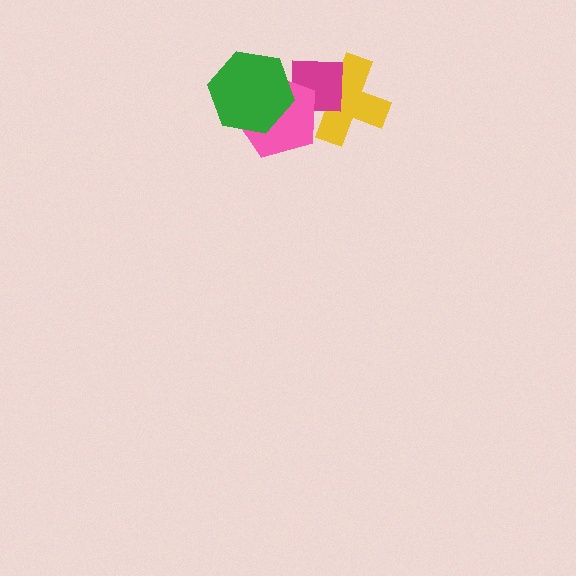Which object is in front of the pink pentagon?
The green hexagon is in front of the pink pentagon.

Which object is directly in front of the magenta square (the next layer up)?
The pink pentagon is directly in front of the magenta square.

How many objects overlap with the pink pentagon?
3 objects overlap with the pink pentagon.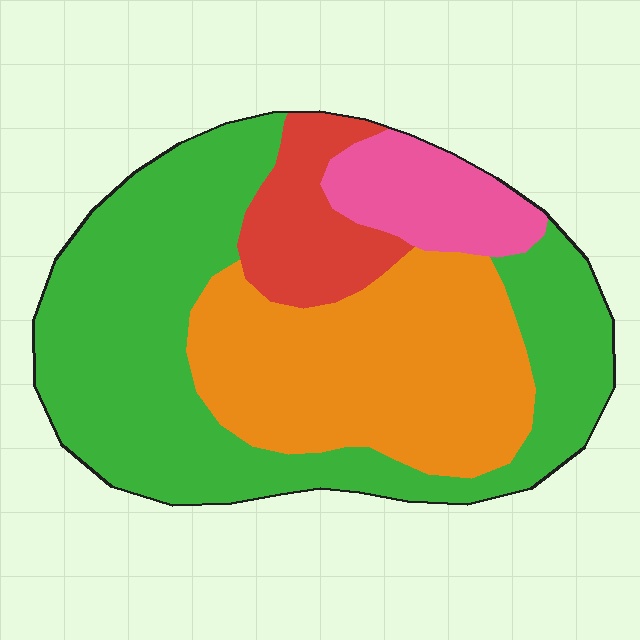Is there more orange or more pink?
Orange.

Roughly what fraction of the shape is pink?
Pink covers 10% of the shape.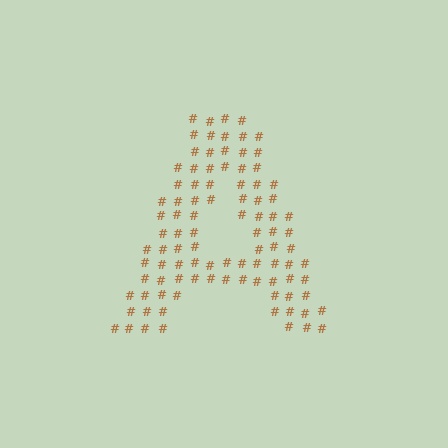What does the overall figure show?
The overall figure shows the letter A.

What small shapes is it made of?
It is made of small hash symbols.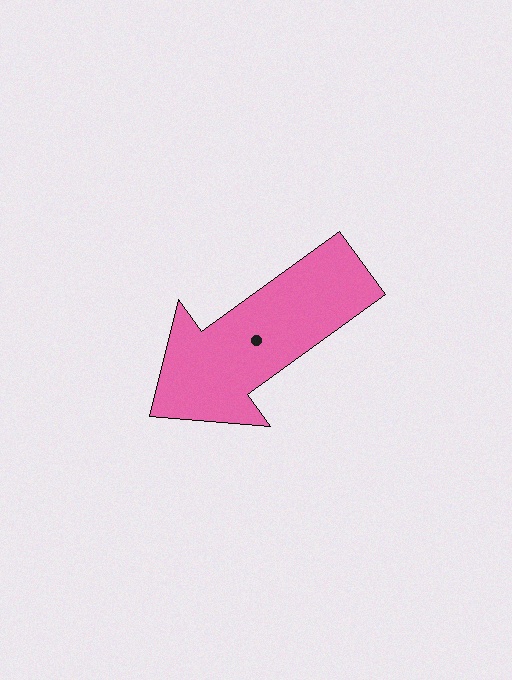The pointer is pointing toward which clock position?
Roughly 8 o'clock.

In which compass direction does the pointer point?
Southwest.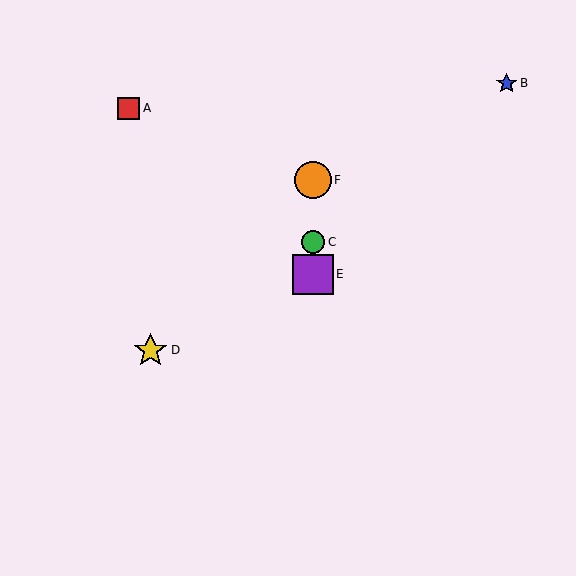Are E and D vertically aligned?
No, E is at x≈313 and D is at x≈151.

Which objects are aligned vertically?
Objects C, E, F are aligned vertically.